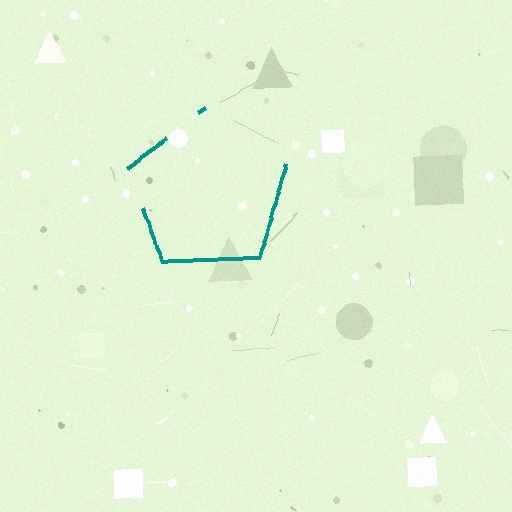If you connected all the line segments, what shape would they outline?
They would outline a pentagon.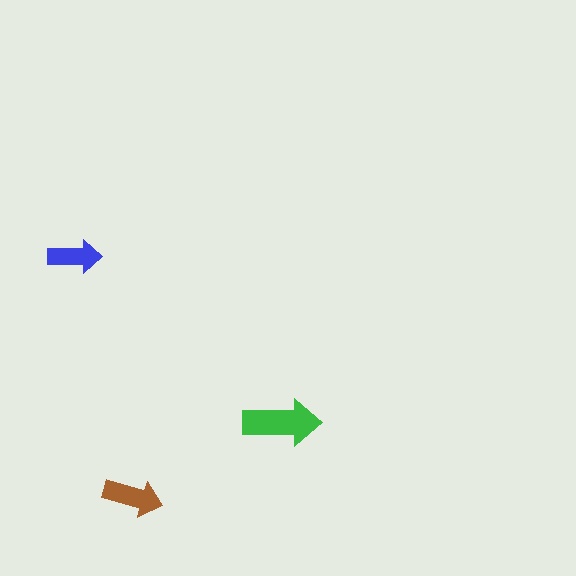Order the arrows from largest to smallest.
the green one, the brown one, the blue one.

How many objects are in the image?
There are 3 objects in the image.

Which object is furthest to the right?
The green arrow is rightmost.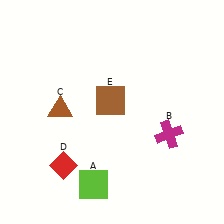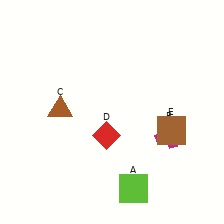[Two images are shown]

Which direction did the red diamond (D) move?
The red diamond (D) moved right.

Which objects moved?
The objects that moved are: the lime square (A), the red diamond (D), the brown square (E).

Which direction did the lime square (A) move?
The lime square (A) moved right.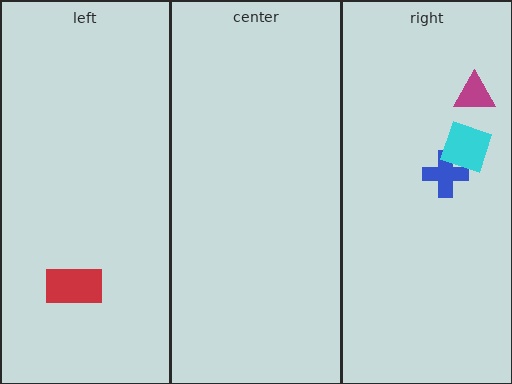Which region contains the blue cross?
The right region.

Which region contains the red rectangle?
The left region.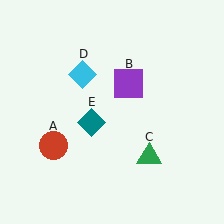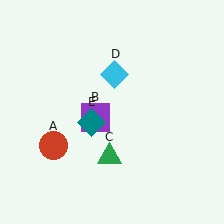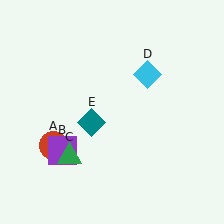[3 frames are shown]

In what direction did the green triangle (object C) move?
The green triangle (object C) moved left.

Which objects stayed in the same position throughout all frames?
Red circle (object A) and teal diamond (object E) remained stationary.